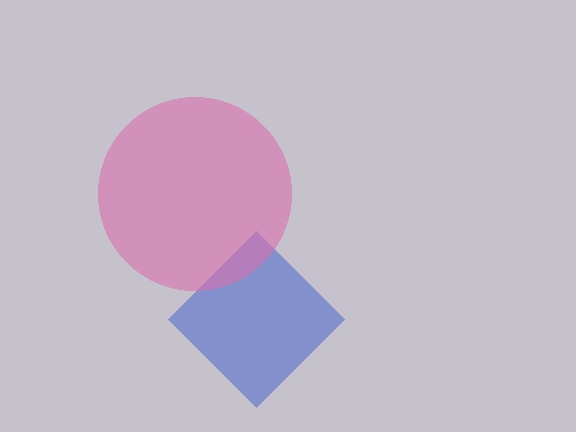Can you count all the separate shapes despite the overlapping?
Yes, there are 2 separate shapes.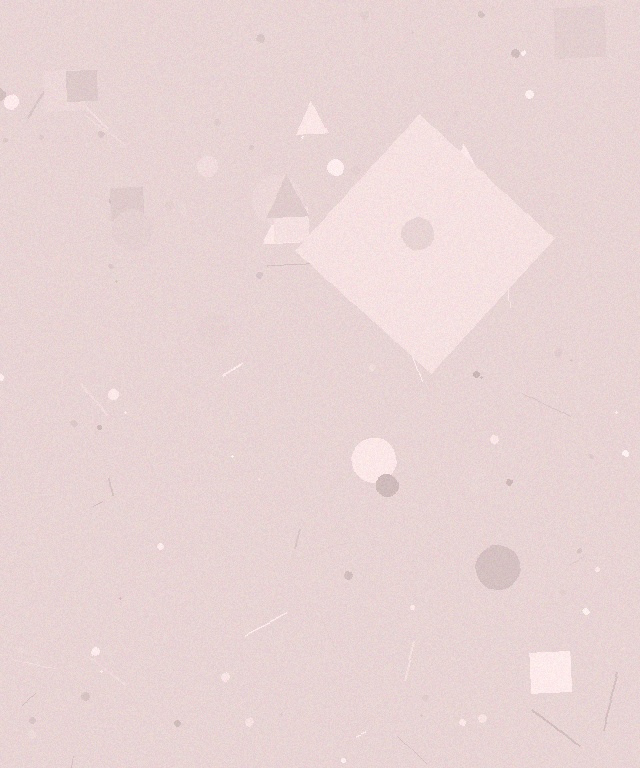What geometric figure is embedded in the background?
A diamond is embedded in the background.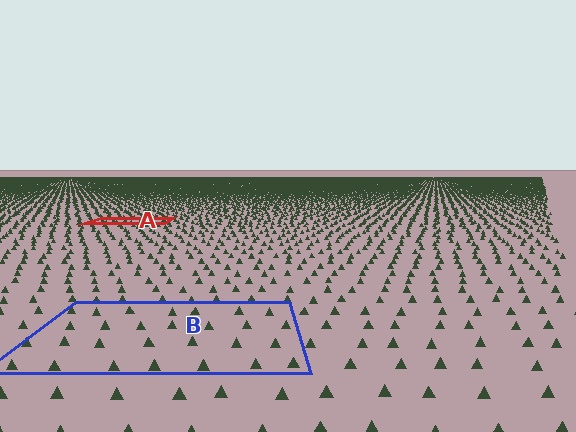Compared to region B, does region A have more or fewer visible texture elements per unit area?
Region A has more texture elements per unit area — they are packed more densely because it is farther away.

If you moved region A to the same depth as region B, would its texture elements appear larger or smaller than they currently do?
They would appear larger. At a closer depth, the same texture elements are projected at a bigger on-screen size.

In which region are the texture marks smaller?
The texture marks are smaller in region A, because it is farther away.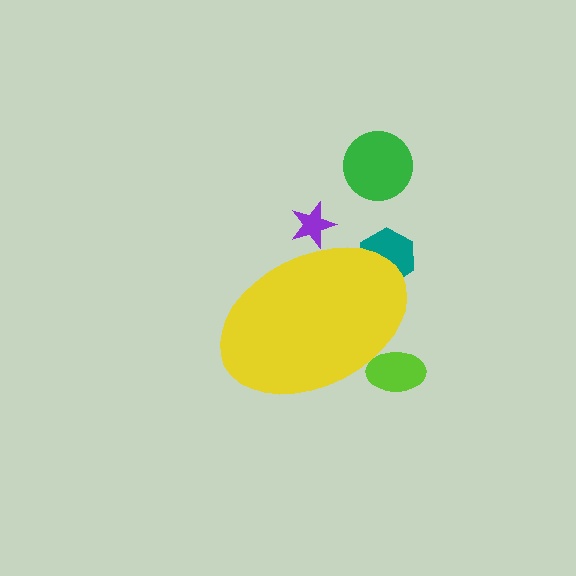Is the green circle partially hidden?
No, the green circle is fully visible.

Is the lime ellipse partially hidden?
Yes, the lime ellipse is partially hidden behind the yellow ellipse.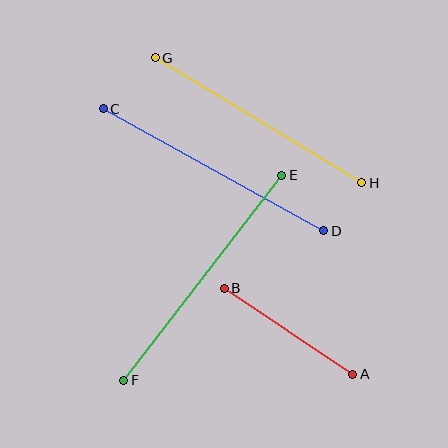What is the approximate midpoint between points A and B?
The midpoint is at approximately (289, 331) pixels.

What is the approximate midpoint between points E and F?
The midpoint is at approximately (203, 278) pixels.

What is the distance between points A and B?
The distance is approximately 154 pixels.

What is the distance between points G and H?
The distance is approximately 241 pixels.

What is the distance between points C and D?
The distance is approximately 252 pixels.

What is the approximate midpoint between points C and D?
The midpoint is at approximately (213, 170) pixels.